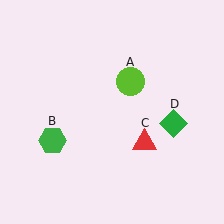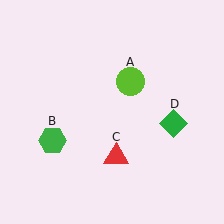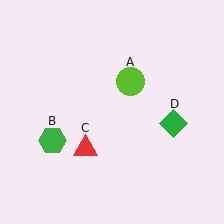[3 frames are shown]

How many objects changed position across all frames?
1 object changed position: red triangle (object C).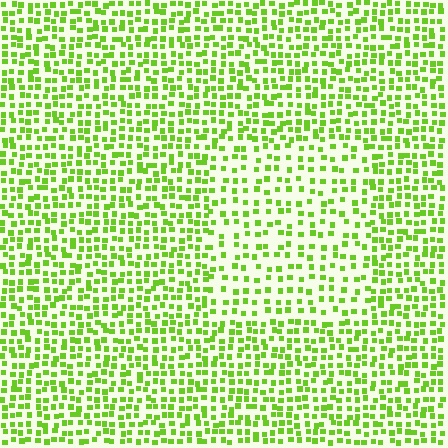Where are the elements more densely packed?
The elements are more densely packed outside the rectangle boundary.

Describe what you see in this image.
The image contains small lime elements arranged at two different densities. A rectangle-shaped region is visible where the elements are less densely packed than the surrounding area.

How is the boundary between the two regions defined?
The boundary is defined by a change in element density (approximately 1.7x ratio). All elements are the same color, size, and shape.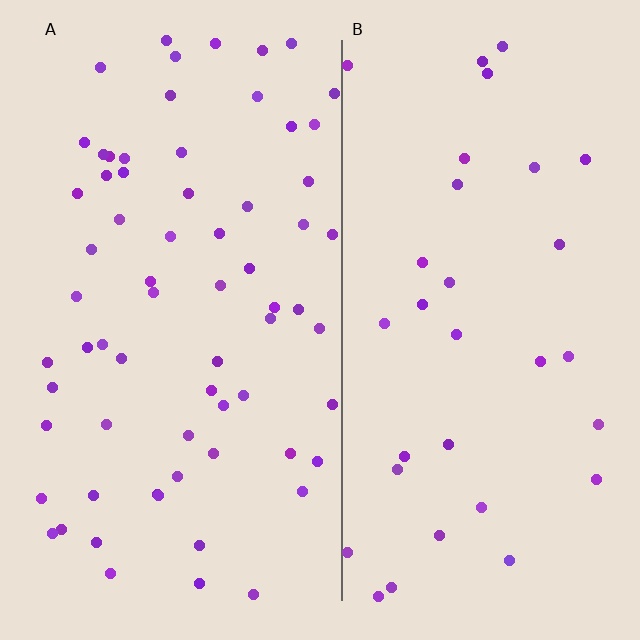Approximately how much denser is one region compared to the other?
Approximately 2.1× — region A over region B.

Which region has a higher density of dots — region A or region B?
A (the left).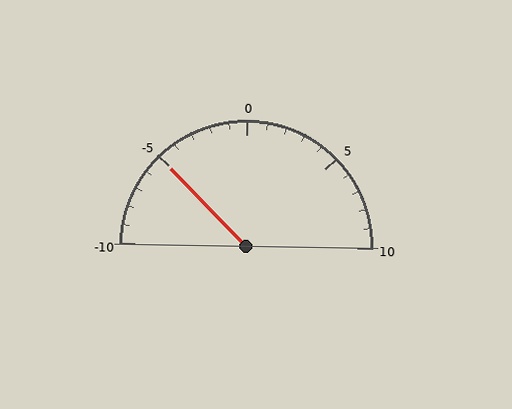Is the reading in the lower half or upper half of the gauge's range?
The reading is in the lower half of the range (-10 to 10).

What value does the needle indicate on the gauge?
The needle indicates approximately -5.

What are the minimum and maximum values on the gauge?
The gauge ranges from -10 to 10.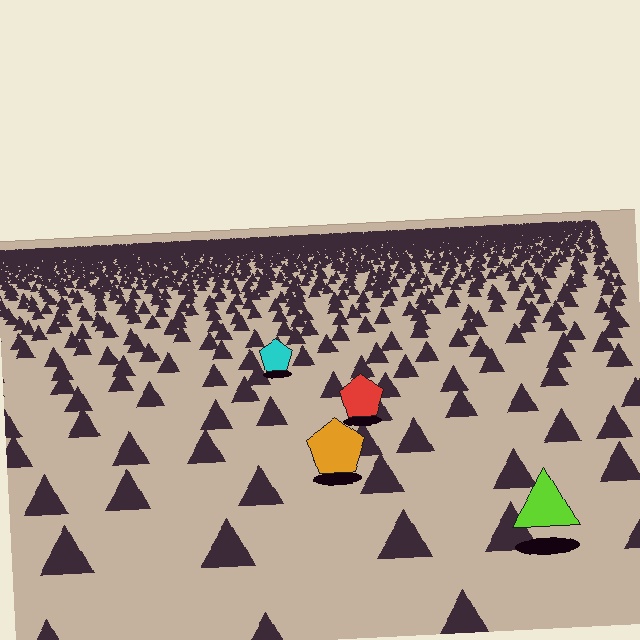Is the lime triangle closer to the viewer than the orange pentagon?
Yes. The lime triangle is closer — you can tell from the texture gradient: the ground texture is coarser near it.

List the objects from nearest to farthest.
From nearest to farthest: the lime triangle, the orange pentagon, the red pentagon, the cyan pentagon.